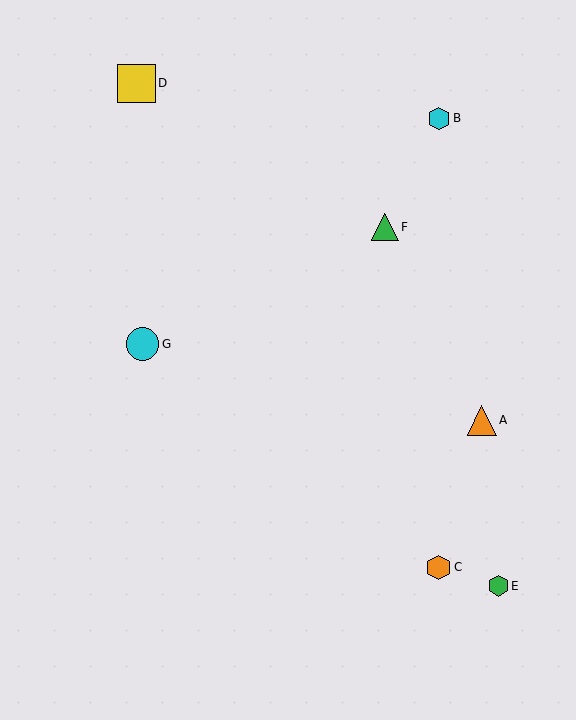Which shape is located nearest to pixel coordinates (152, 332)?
The cyan circle (labeled G) at (142, 344) is nearest to that location.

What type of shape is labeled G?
Shape G is a cyan circle.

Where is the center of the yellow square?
The center of the yellow square is at (136, 83).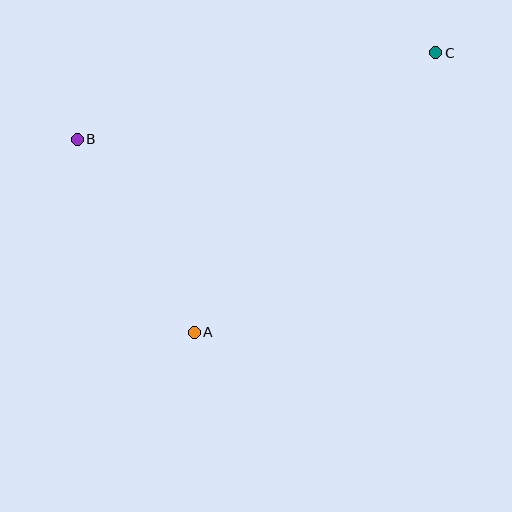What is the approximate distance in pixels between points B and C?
The distance between B and C is approximately 368 pixels.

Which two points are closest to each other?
Points A and B are closest to each other.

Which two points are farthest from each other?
Points A and C are farthest from each other.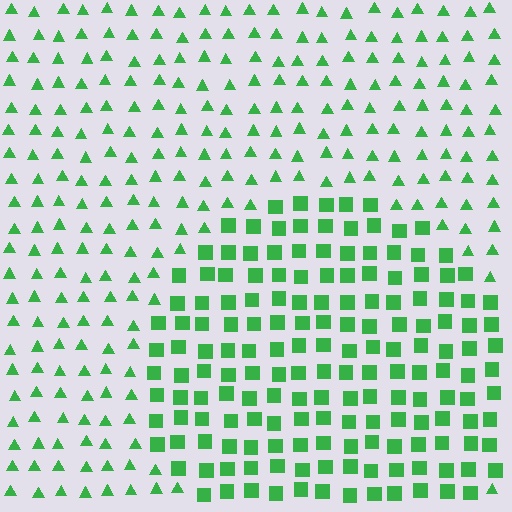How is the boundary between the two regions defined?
The boundary is defined by a change in element shape: squares inside vs. triangles outside. All elements share the same color and spacing.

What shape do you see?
I see a circle.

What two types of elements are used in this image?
The image uses squares inside the circle region and triangles outside it.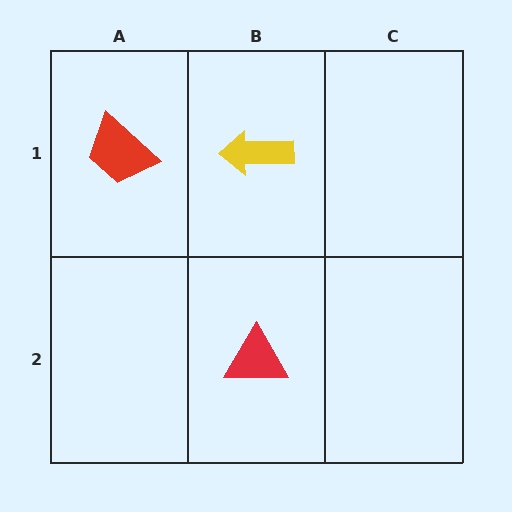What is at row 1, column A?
A red trapezoid.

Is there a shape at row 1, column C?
No, that cell is empty.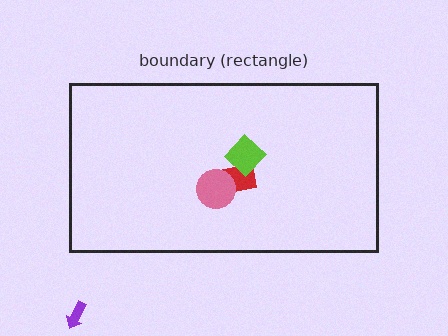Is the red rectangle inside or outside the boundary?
Inside.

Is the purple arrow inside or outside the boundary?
Outside.